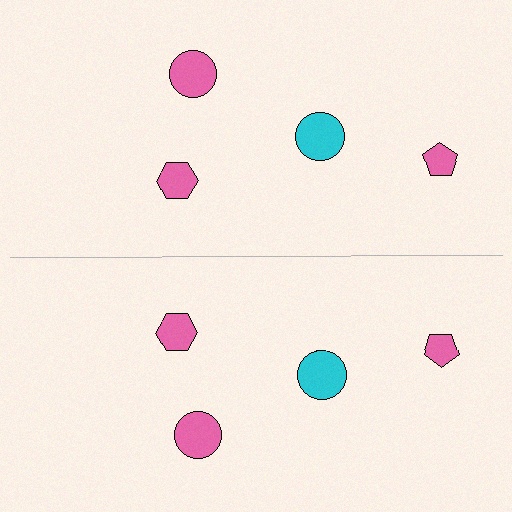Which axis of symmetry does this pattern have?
The pattern has a horizontal axis of symmetry running through the center of the image.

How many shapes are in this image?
There are 8 shapes in this image.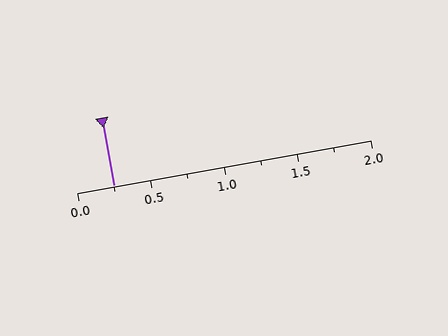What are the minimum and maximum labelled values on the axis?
The axis runs from 0.0 to 2.0.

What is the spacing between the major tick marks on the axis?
The major ticks are spaced 0.5 apart.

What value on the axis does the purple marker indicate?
The marker indicates approximately 0.25.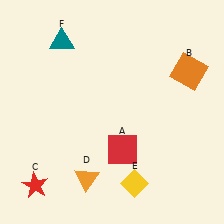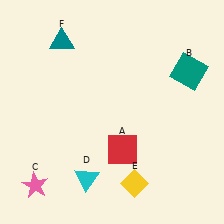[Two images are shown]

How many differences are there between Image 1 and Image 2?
There are 3 differences between the two images.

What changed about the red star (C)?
In Image 1, C is red. In Image 2, it changed to pink.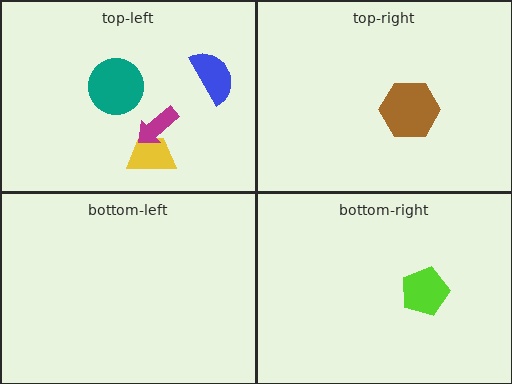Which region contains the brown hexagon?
The top-right region.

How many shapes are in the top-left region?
4.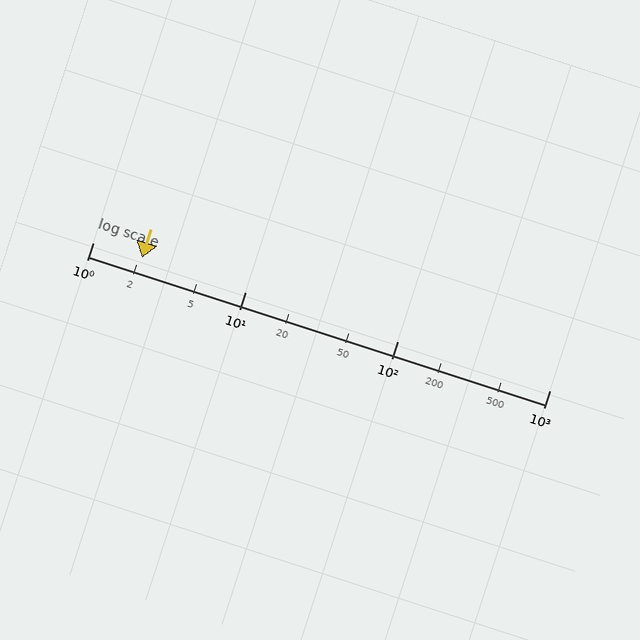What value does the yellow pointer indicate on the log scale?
The pointer indicates approximately 2.1.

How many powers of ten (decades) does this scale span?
The scale spans 3 decades, from 1 to 1000.